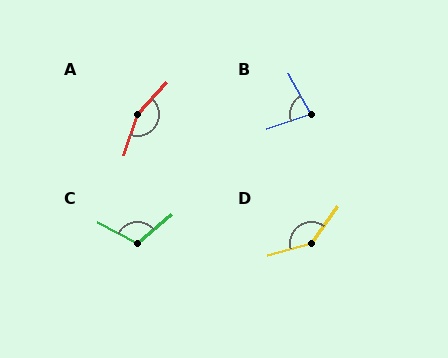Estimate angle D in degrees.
Approximately 141 degrees.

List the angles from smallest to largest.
B (80°), C (112°), D (141°), A (155°).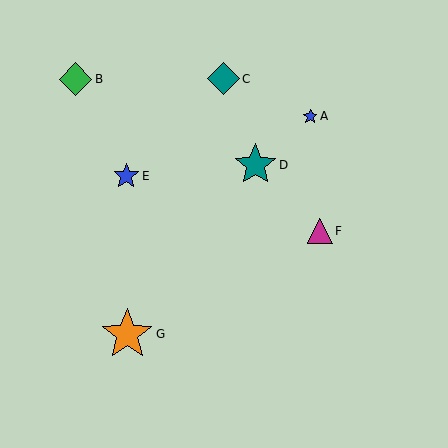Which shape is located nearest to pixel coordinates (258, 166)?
The teal star (labeled D) at (255, 165) is nearest to that location.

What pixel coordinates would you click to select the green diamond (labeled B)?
Click at (75, 79) to select the green diamond B.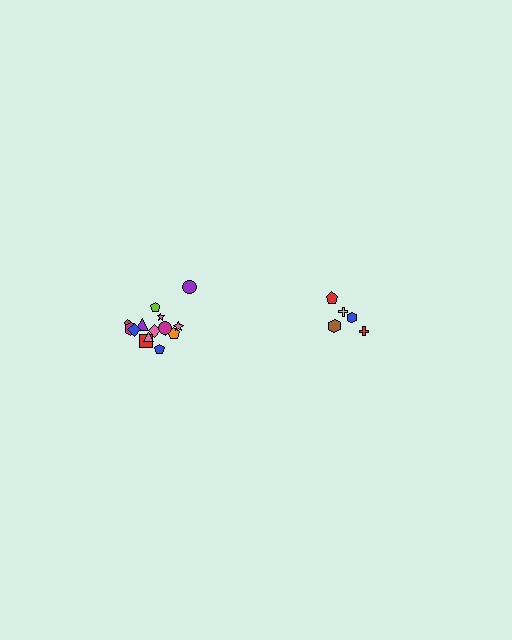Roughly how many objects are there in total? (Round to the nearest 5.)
Roughly 20 objects in total.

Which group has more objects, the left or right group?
The left group.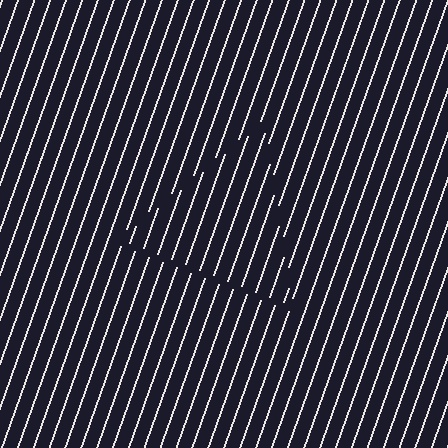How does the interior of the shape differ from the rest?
The interior of the shape contains the same grating, shifted by half a period — the contour is defined by the phase discontinuity where line-ends from the inner and outer gratings abut.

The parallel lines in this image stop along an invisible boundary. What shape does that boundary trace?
An illusory triangle. The interior of the shape contains the same grating, shifted by half a period — the contour is defined by the phase discontinuity where line-ends from the inner and outer gratings abut.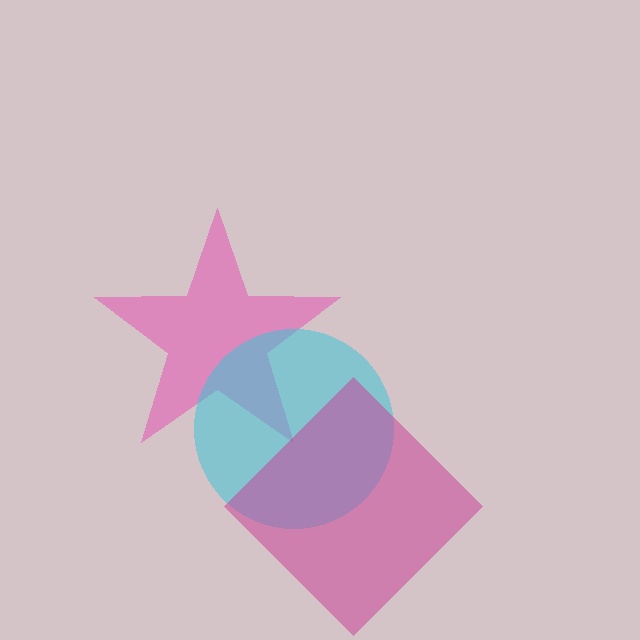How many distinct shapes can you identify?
There are 3 distinct shapes: a pink star, a cyan circle, a magenta diamond.